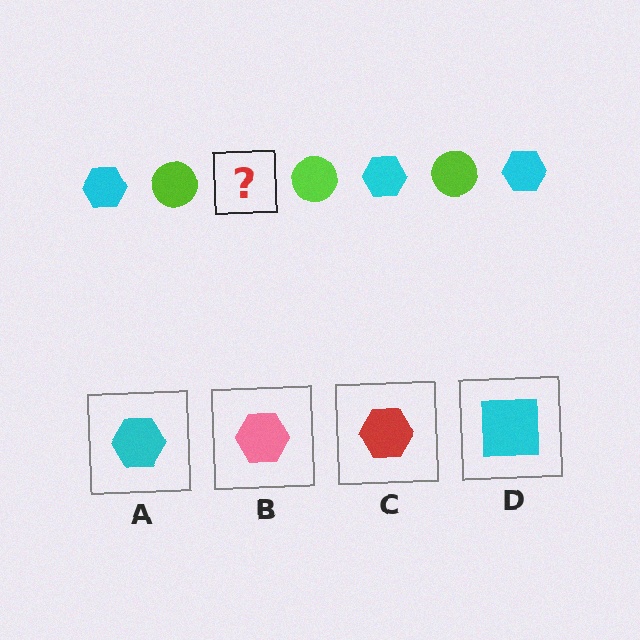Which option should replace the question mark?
Option A.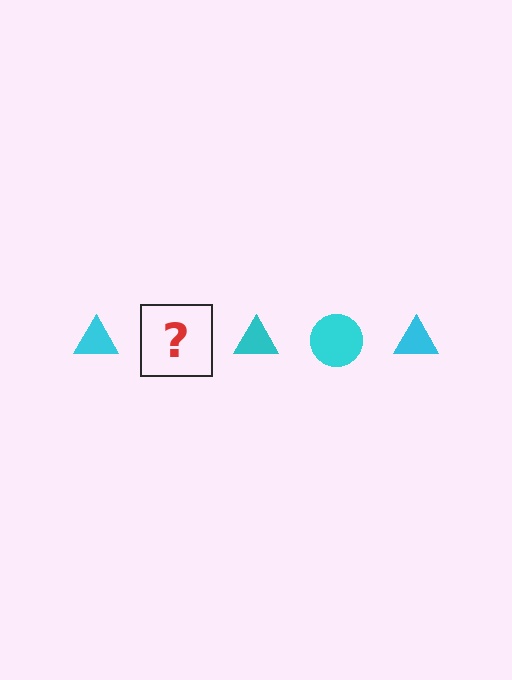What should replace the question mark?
The question mark should be replaced with a cyan circle.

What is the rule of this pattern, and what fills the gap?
The rule is that the pattern cycles through triangle, circle shapes in cyan. The gap should be filled with a cyan circle.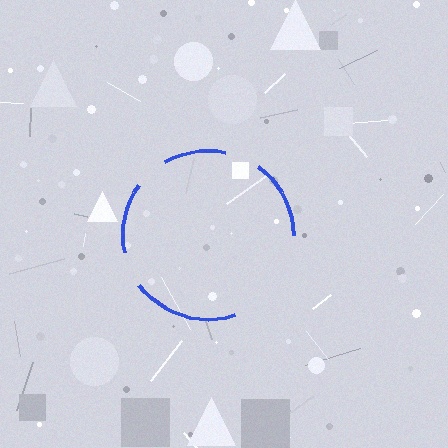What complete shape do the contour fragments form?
The contour fragments form a circle.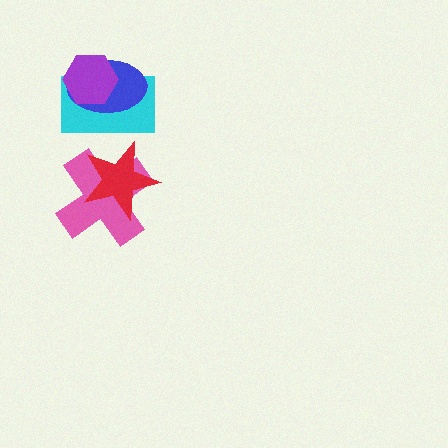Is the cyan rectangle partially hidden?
Yes, it is partially covered by another shape.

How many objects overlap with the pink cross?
1 object overlaps with the pink cross.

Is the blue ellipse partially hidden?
Yes, it is partially covered by another shape.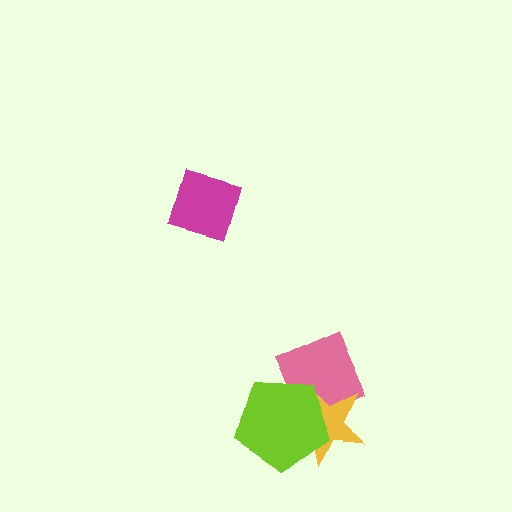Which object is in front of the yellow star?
The lime pentagon is in front of the yellow star.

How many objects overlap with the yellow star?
2 objects overlap with the yellow star.